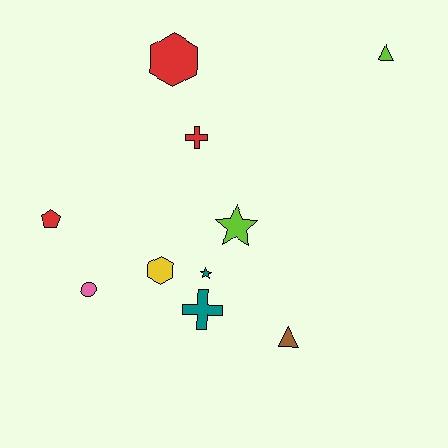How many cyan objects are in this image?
There are no cyan objects.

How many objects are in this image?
There are 10 objects.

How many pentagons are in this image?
There is 1 pentagon.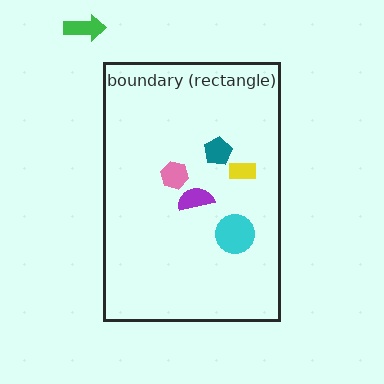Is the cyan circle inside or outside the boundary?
Inside.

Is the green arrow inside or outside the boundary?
Outside.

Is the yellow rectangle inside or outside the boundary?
Inside.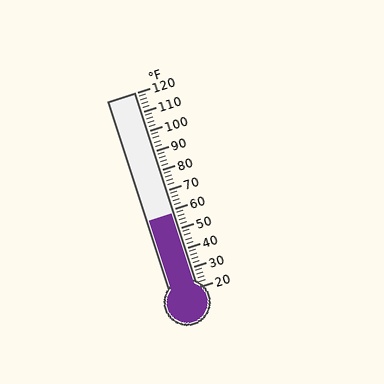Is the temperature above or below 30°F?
The temperature is above 30°F.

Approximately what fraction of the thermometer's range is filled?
The thermometer is filled to approximately 40% of its range.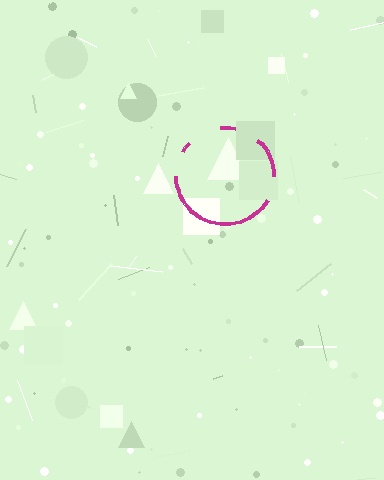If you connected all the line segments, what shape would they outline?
They would outline a circle.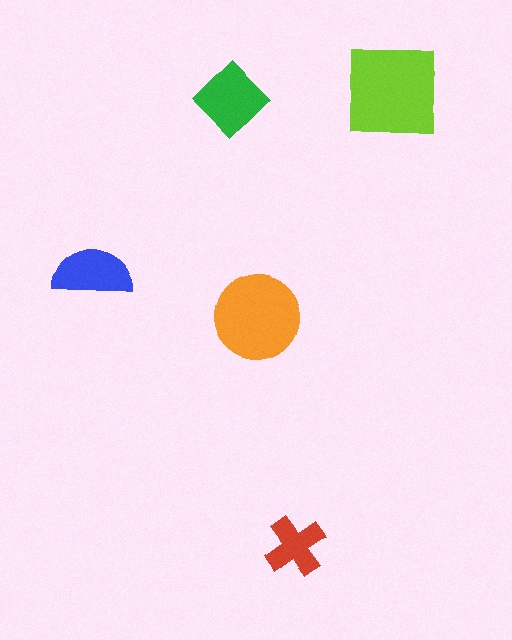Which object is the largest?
The lime square.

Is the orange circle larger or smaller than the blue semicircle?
Larger.